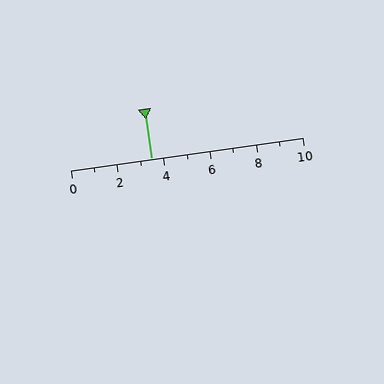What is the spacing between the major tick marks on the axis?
The major ticks are spaced 2 apart.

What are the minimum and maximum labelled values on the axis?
The axis runs from 0 to 10.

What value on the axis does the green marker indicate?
The marker indicates approximately 3.5.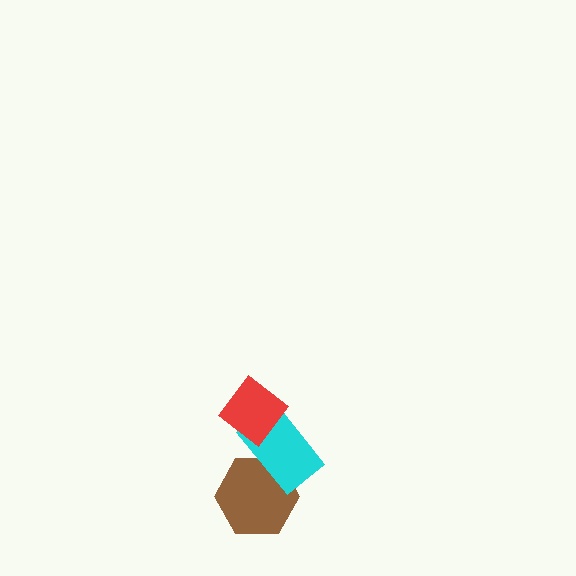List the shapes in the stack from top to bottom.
From top to bottom: the red diamond, the cyan rectangle, the brown hexagon.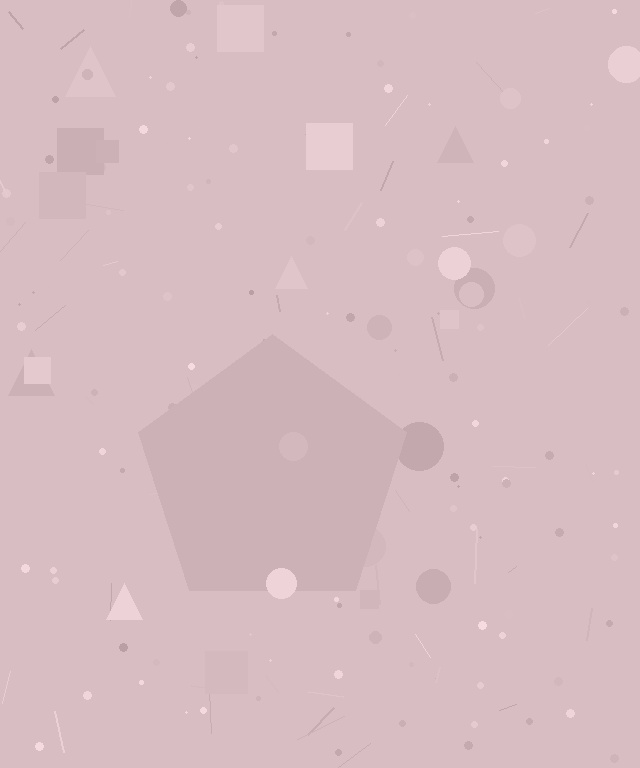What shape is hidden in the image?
A pentagon is hidden in the image.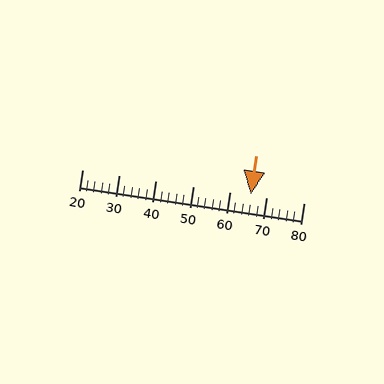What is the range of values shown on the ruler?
The ruler shows values from 20 to 80.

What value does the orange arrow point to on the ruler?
The orange arrow points to approximately 66.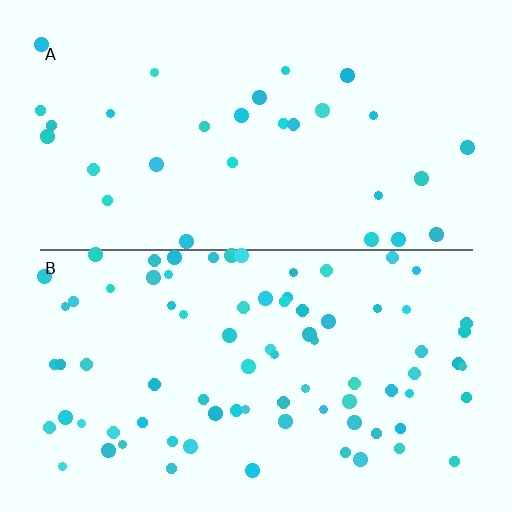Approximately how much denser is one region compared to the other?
Approximately 2.7× — region B over region A.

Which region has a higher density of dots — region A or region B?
B (the bottom).